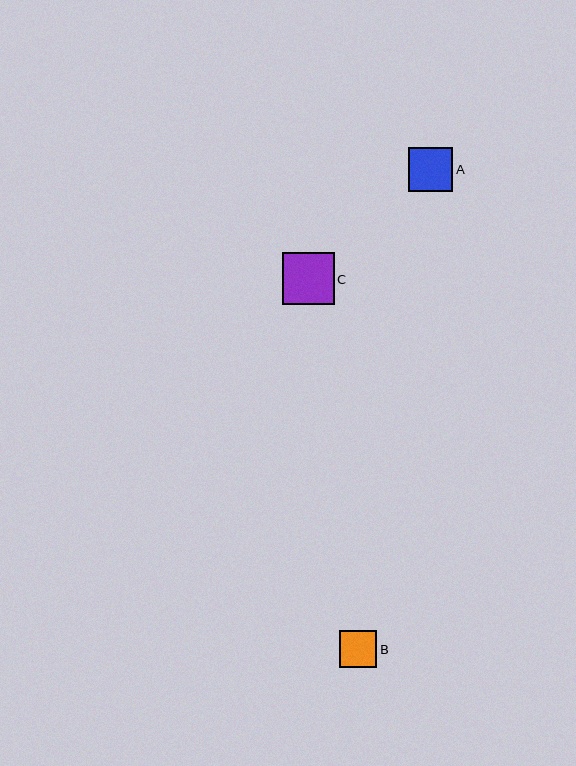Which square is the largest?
Square C is the largest with a size of approximately 52 pixels.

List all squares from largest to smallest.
From largest to smallest: C, A, B.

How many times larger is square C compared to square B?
Square C is approximately 1.4 times the size of square B.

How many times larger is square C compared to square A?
Square C is approximately 1.2 times the size of square A.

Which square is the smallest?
Square B is the smallest with a size of approximately 38 pixels.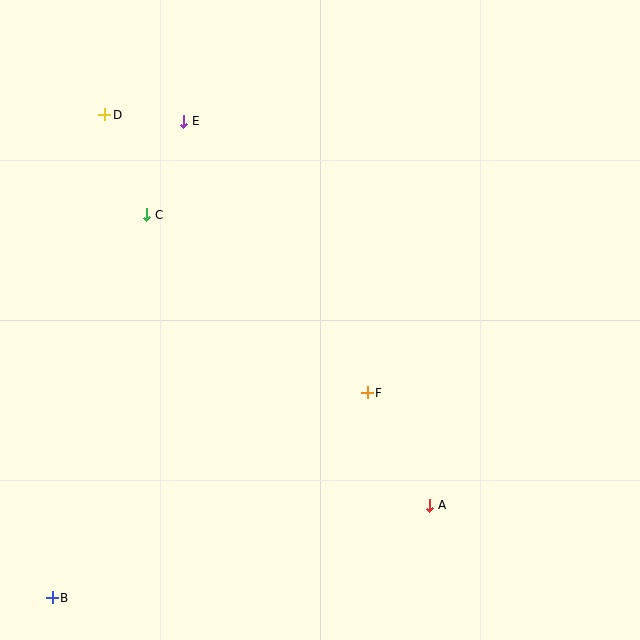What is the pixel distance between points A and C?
The distance between A and C is 405 pixels.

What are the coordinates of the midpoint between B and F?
The midpoint between B and F is at (210, 495).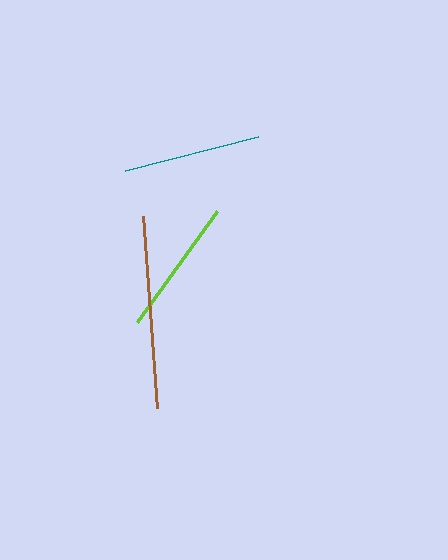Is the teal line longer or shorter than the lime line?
The teal line is longer than the lime line.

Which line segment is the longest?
The brown line is the longest at approximately 192 pixels.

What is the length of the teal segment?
The teal segment is approximately 137 pixels long.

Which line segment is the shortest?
The lime line is the shortest at approximately 136 pixels.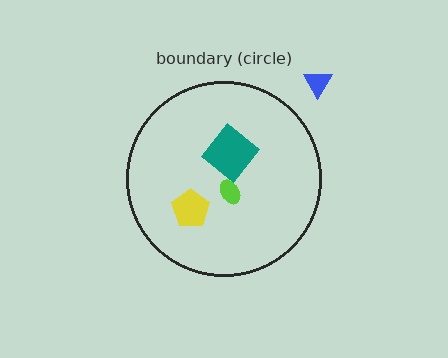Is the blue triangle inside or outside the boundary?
Outside.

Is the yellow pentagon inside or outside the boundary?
Inside.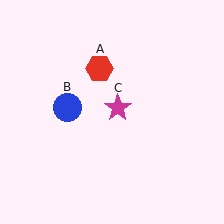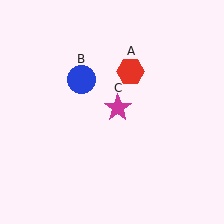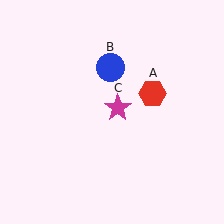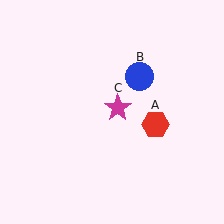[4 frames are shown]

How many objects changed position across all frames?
2 objects changed position: red hexagon (object A), blue circle (object B).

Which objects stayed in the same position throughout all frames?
Magenta star (object C) remained stationary.